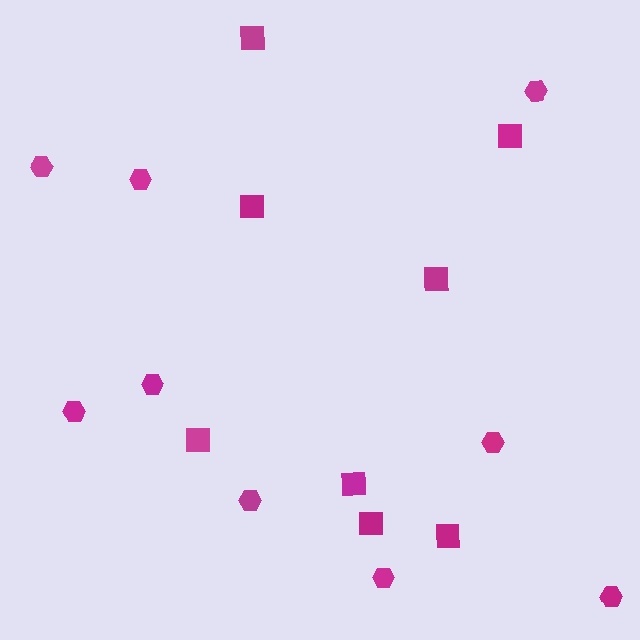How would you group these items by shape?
There are 2 groups: one group of squares (8) and one group of hexagons (9).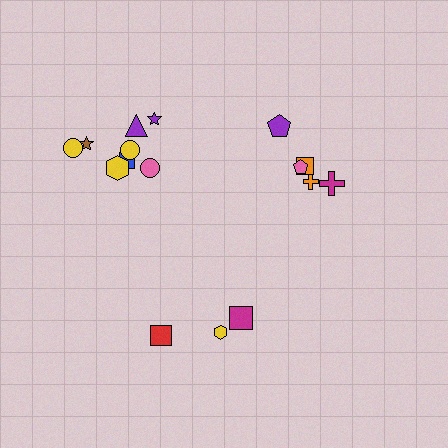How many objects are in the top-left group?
There are 8 objects.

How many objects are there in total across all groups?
There are 16 objects.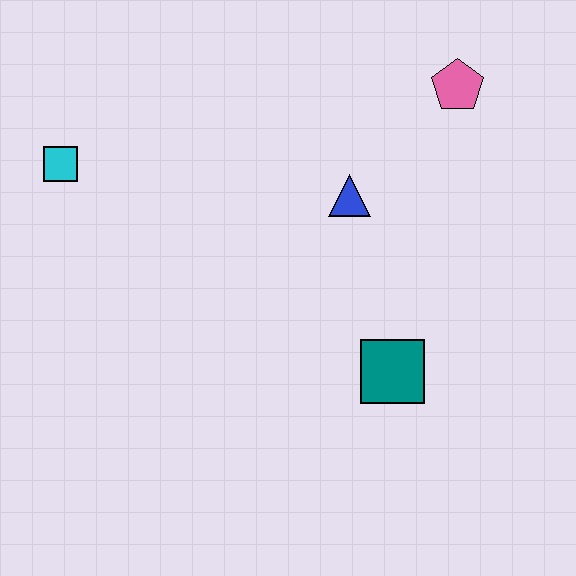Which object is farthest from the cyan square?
The pink pentagon is farthest from the cyan square.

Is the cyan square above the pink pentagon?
No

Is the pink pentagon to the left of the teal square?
No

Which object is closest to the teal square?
The blue triangle is closest to the teal square.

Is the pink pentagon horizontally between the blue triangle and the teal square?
No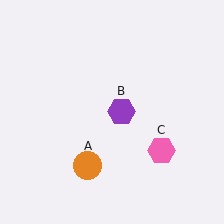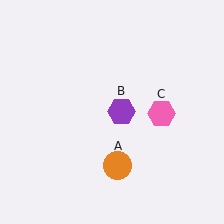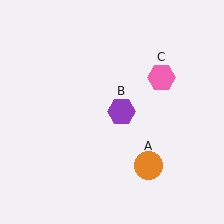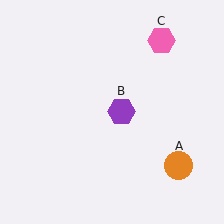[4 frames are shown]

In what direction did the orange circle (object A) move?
The orange circle (object A) moved right.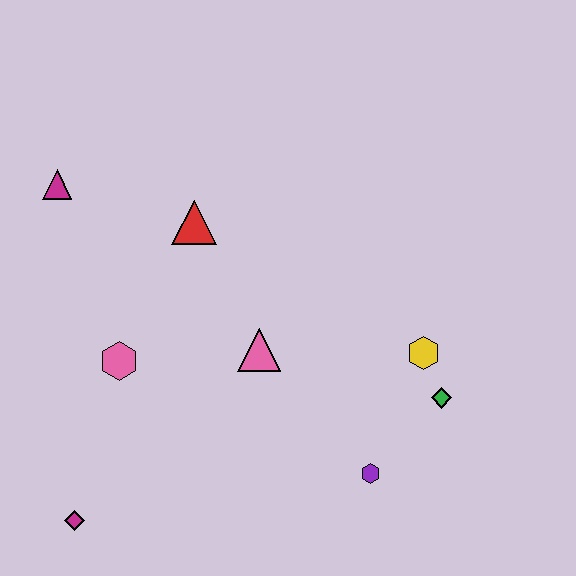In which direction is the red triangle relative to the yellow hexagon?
The red triangle is to the left of the yellow hexagon.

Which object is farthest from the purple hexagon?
The magenta triangle is farthest from the purple hexagon.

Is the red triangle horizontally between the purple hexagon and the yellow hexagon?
No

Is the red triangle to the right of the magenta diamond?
Yes